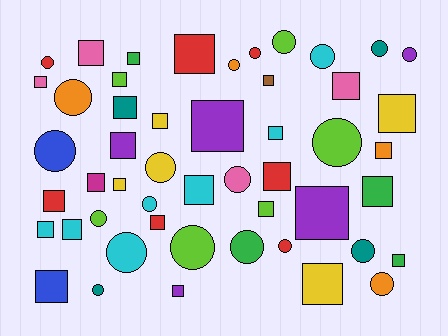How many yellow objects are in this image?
There are 5 yellow objects.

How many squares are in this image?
There are 29 squares.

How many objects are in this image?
There are 50 objects.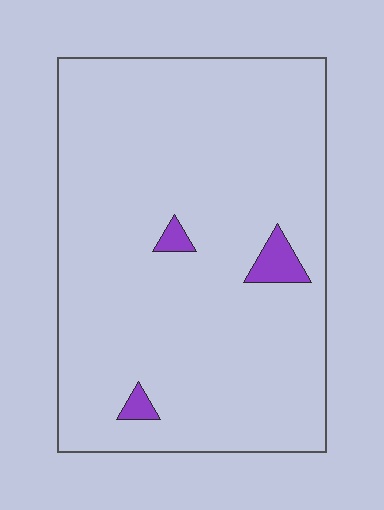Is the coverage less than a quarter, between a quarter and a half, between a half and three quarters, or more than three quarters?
Less than a quarter.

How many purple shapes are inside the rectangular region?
3.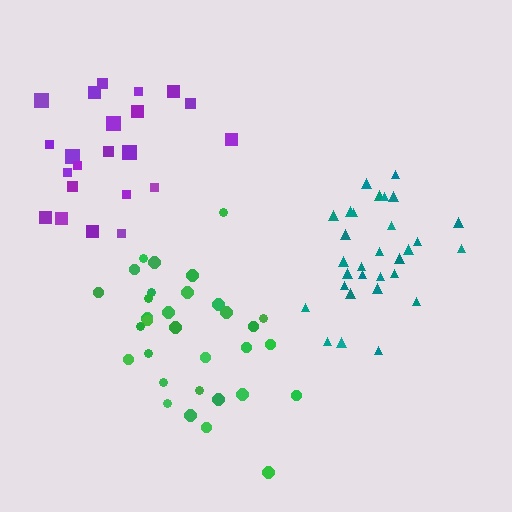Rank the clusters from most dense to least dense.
teal, purple, green.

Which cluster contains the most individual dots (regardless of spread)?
Green (33).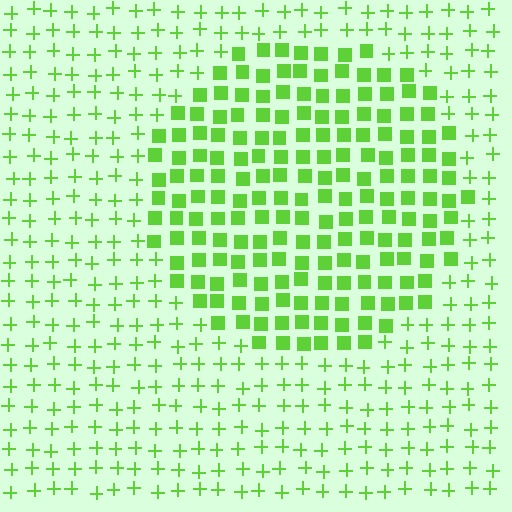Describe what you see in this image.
The image is filled with small lime elements arranged in a uniform grid. A circle-shaped region contains squares, while the surrounding area contains plus signs. The boundary is defined purely by the change in element shape.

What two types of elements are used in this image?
The image uses squares inside the circle region and plus signs outside it.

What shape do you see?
I see a circle.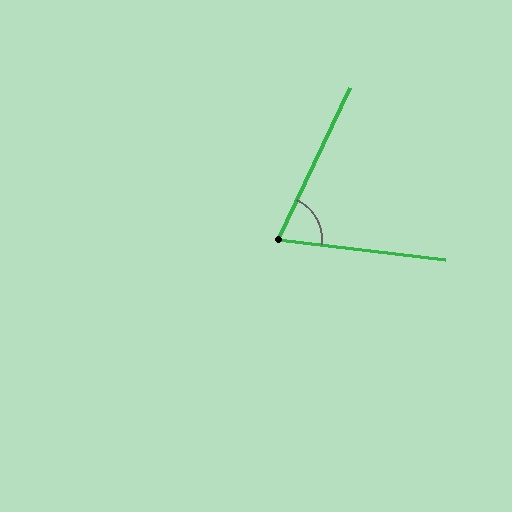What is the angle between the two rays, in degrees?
Approximately 71 degrees.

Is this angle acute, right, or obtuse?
It is acute.